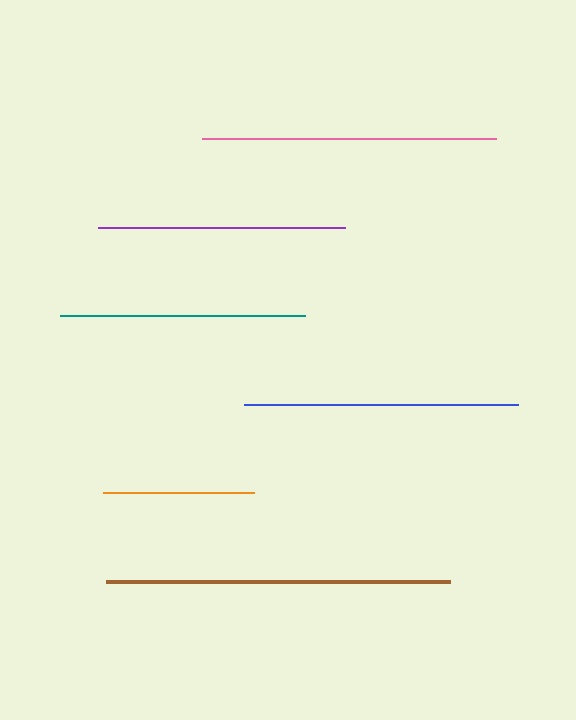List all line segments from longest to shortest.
From longest to shortest: brown, pink, blue, purple, teal, orange.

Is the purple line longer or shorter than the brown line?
The brown line is longer than the purple line.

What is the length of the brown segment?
The brown segment is approximately 345 pixels long.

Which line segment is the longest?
The brown line is the longest at approximately 345 pixels.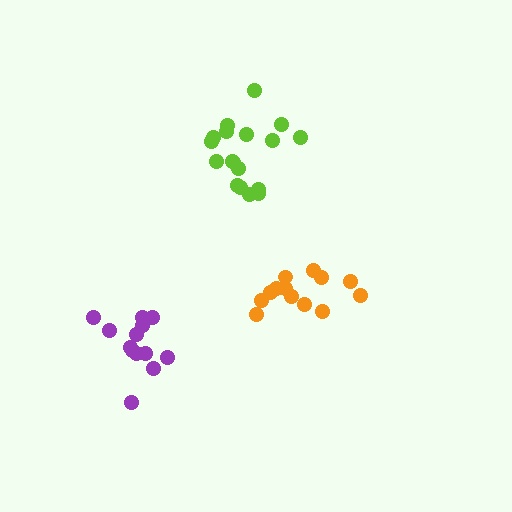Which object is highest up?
The lime cluster is topmost.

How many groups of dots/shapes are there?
There are 3 groups.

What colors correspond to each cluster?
The clusters are colored: purple, lime, orange.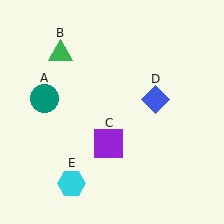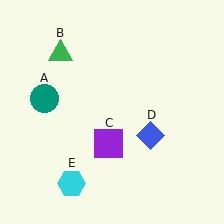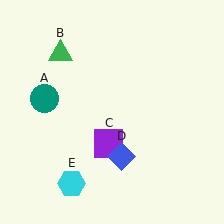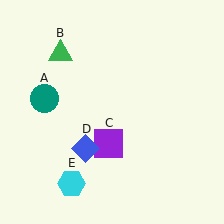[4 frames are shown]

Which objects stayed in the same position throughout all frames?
Teal circle (object A) and green triangle (object B) and purple square (object C) and cyan hexagon (object E) remained stationary.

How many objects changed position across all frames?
1 object changed position: blue diamond (object D).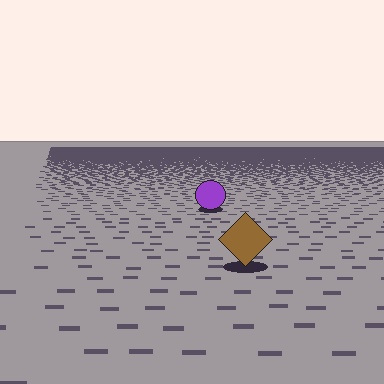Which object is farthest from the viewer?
The purple circle is farthest from the viewer. It appears smaller and the ground texture around it is denser.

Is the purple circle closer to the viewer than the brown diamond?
No. The brown diamond is closer — you can tell from the texture gradient: the ground texture is coarser near it.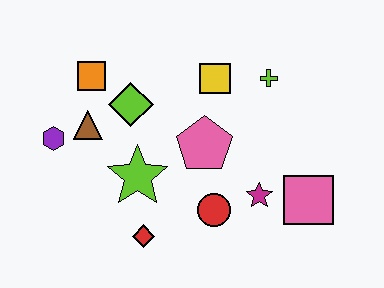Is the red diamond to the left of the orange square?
No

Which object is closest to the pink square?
The magenta star is closest to the pink square.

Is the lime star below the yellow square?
Yes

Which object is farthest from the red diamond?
The lime cross is farthest from the red diamond.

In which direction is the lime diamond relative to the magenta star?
The lime diamond is to the left of the magenta star.